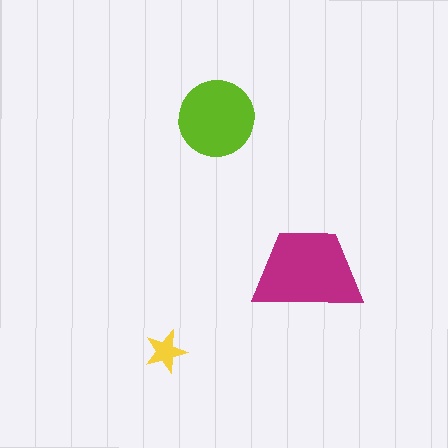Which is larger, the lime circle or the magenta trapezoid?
The magenta trapezoid.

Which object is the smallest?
The yellow star.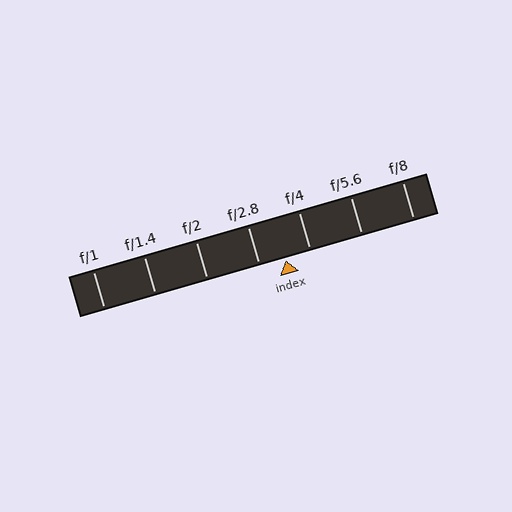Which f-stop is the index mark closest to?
The index mark is closest to f/4.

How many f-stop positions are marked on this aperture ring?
There are 7 f-stop positions marked.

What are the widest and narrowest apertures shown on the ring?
The widest aperture shown is f/1 and the narrowest is f/8.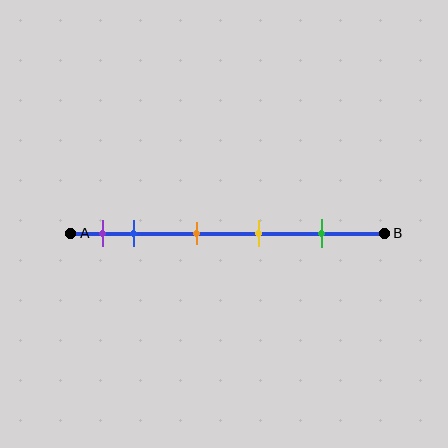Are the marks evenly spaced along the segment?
No, the marks are not evenly spaced.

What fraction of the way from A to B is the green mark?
The green mark is approximately 80% (0.8) of the way from A to B.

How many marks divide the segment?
There are 5 marks dividing the segment.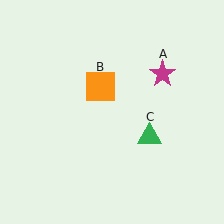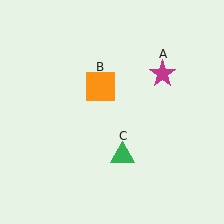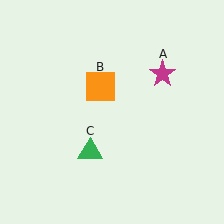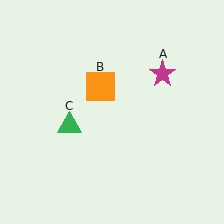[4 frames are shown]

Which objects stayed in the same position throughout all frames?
Magenta star (object A) and orange square (object B) remained stationary.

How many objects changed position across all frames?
1 object changed position: green triangle (object C).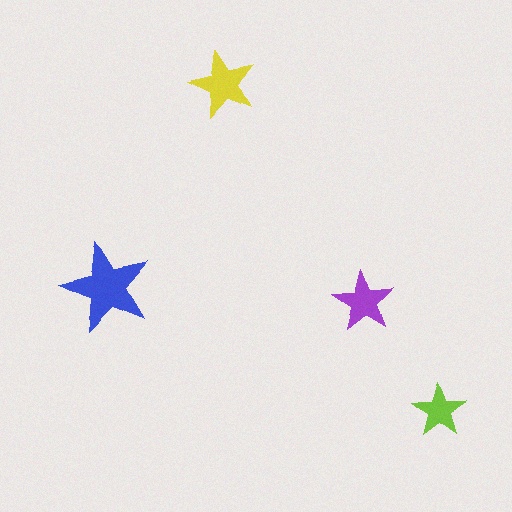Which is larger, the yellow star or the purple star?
The yellow one.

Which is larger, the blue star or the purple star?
The blue one.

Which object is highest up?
The yellow star is topmost.